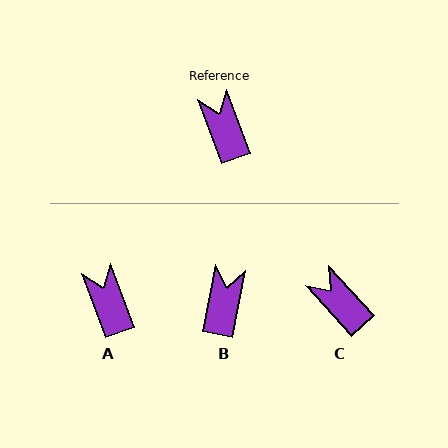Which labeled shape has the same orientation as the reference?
A.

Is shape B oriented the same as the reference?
No, it is off by about 32 degrees.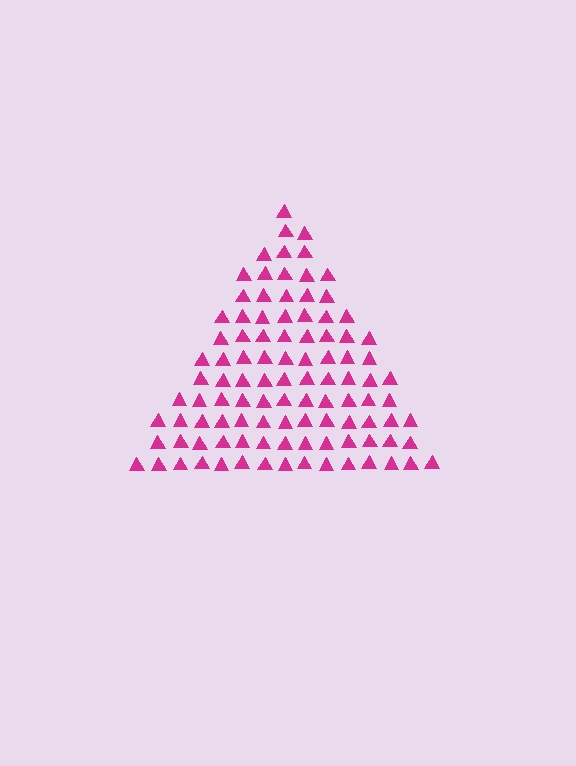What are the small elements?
The small elements are triangles.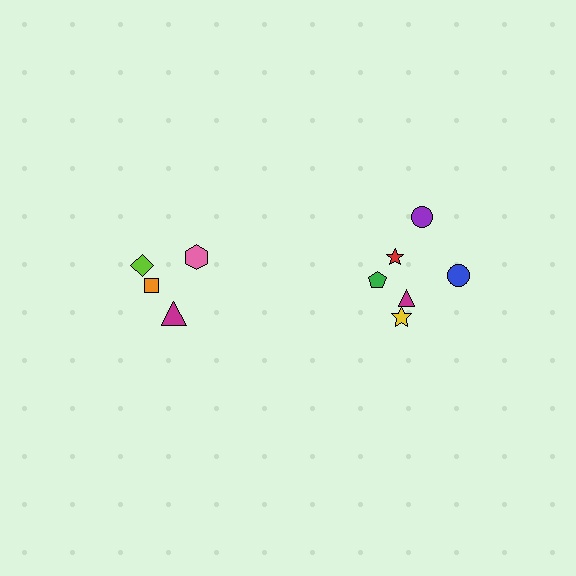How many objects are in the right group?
There are 6 objects.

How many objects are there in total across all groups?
There are 10 objects.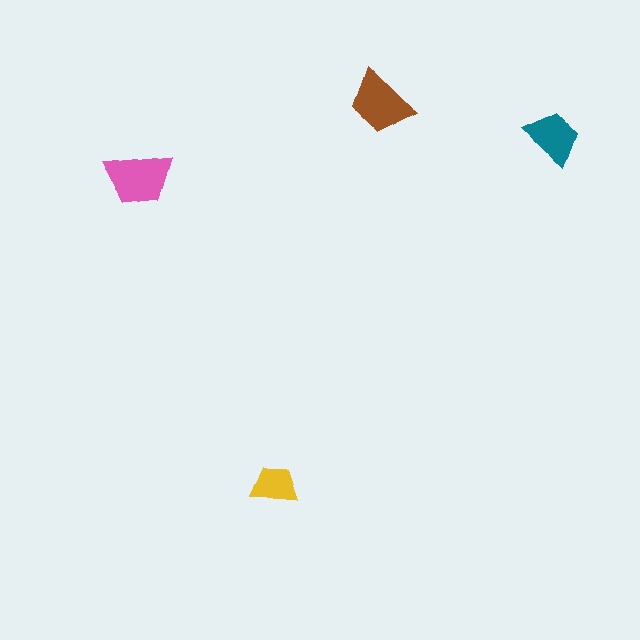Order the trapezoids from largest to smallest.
the pink one, the brown one, the teal one, the yellow one.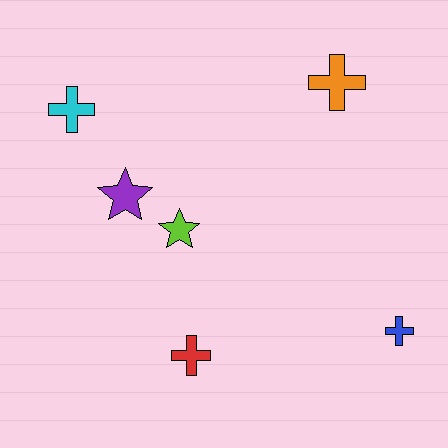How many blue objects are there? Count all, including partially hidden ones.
There is 1 blue object.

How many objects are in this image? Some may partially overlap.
There are 6 objects.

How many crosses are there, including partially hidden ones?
There are 4 crosses.